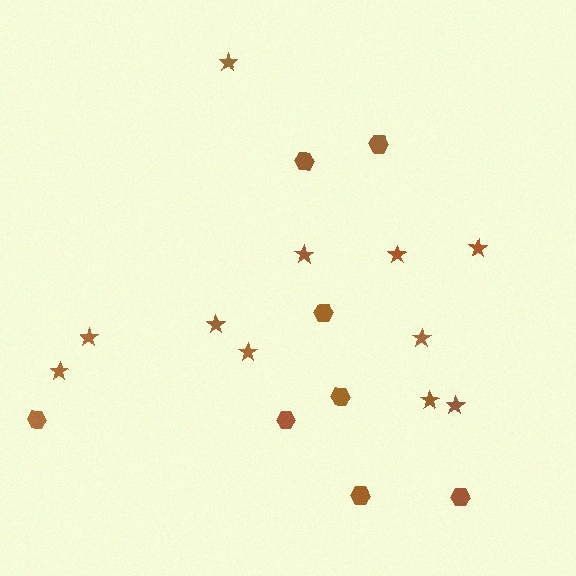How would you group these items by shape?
There are 2 groups: one group of hexagons (8) and one group of stars (11).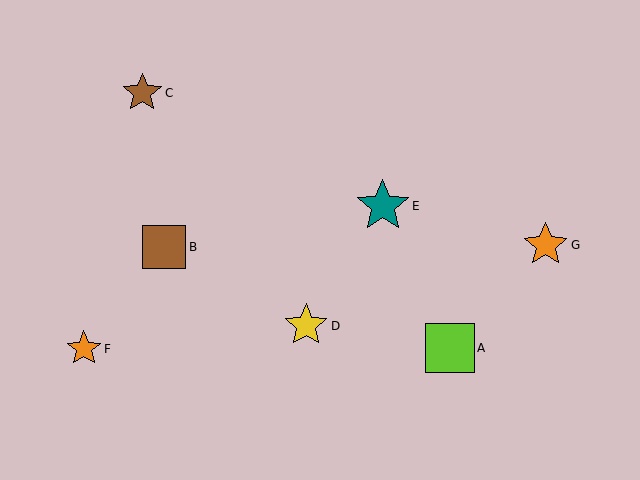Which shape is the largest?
The teal star (labeled E) is the largest.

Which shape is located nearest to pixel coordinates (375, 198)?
The teal star (labeled E) at (383, 206) is nearest to that location.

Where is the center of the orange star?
The center of the orange star is at (546, 245).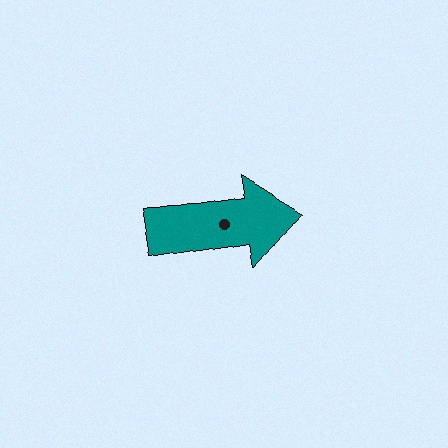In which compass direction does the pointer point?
East.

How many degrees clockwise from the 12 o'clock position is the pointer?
Approximately 81 degrees.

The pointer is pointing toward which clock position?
Roughly 3 o'clock.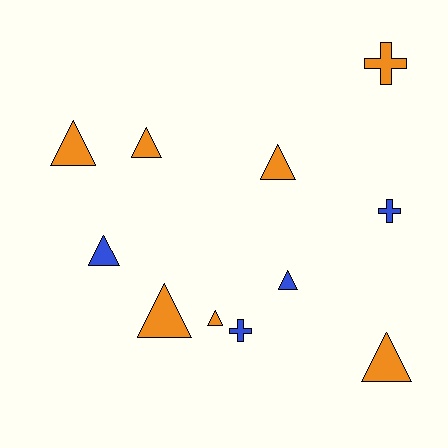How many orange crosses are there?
There is 1 orange cross.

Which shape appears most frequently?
Triangle, with 8 objects.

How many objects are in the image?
There are 11 objects.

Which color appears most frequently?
Orange, with 7 objects.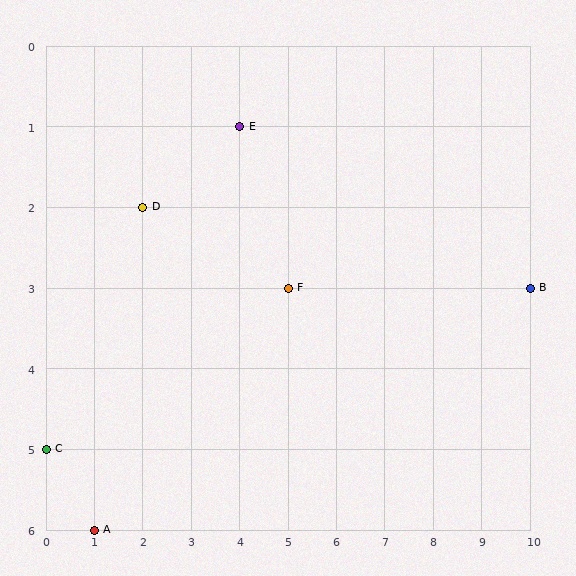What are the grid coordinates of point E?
Point E is at grid coordinates (4, 1).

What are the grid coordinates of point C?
Point C is at grid coordinates (0, 5).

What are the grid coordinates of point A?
Point A is at grid coordinates (1, 6).